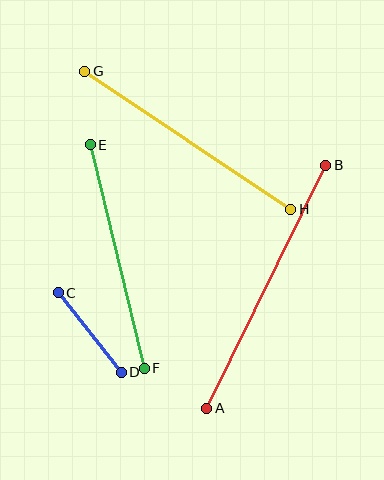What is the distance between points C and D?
The distance is approximately 101 pixels.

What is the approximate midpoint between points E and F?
The midpoint is at approximately (117, 256) pixels.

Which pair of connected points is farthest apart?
Points A and B are farthest apart.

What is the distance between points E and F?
The distance is approximately 230 pixels.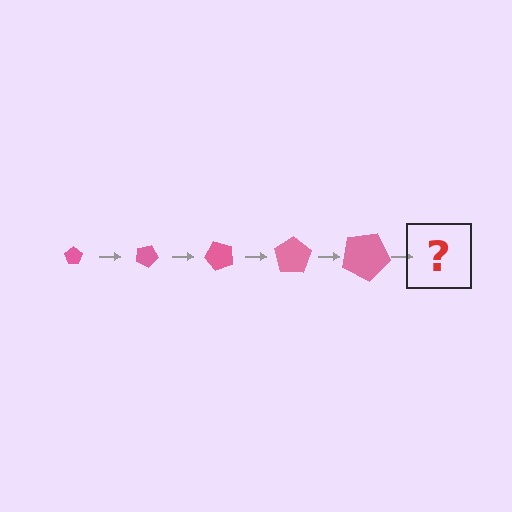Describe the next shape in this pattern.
It should be a pentagon, larger than the previous one and rotated 125 degrees from the start.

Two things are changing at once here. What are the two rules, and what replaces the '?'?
The two rules are that the pentagon grows larger each step and it rotates 25 degrees each step. The '?' should be a pentagon, larger than the previous one and rotated 125 degrees from the start.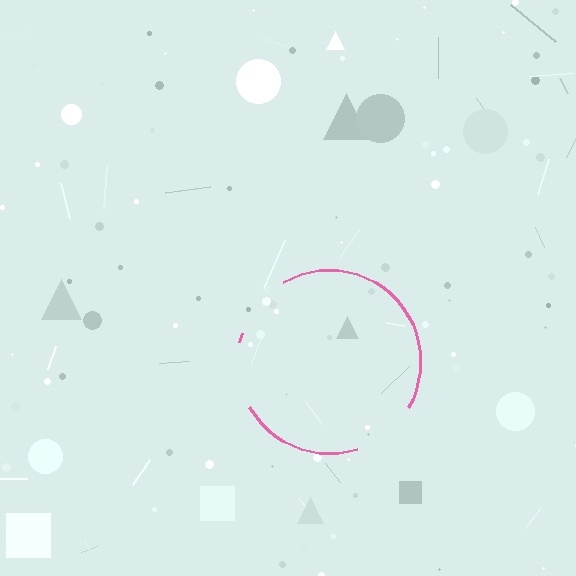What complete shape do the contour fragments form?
The contour fragments form a circle.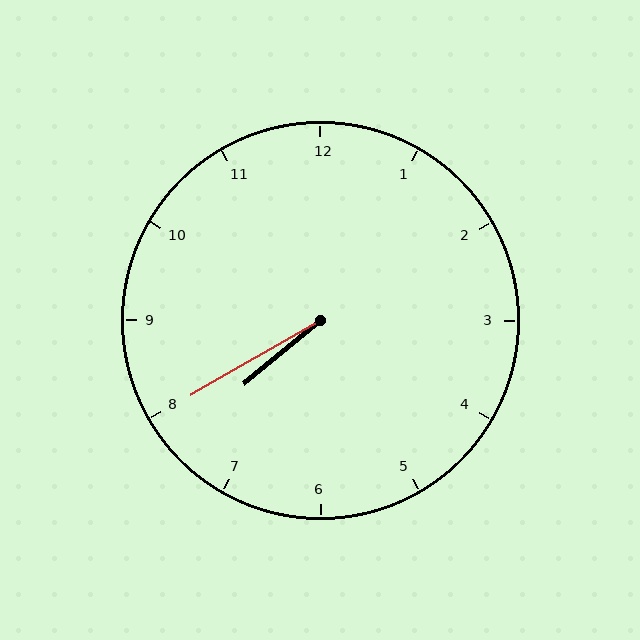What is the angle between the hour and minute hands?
Approximately 10 degrees.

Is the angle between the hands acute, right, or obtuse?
It is acute.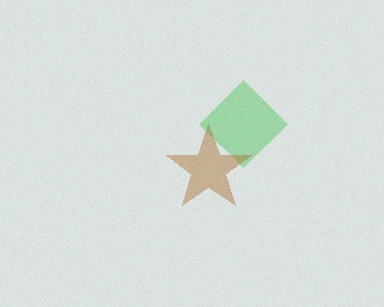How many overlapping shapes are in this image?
There are 2 overlapping shapes in the image.